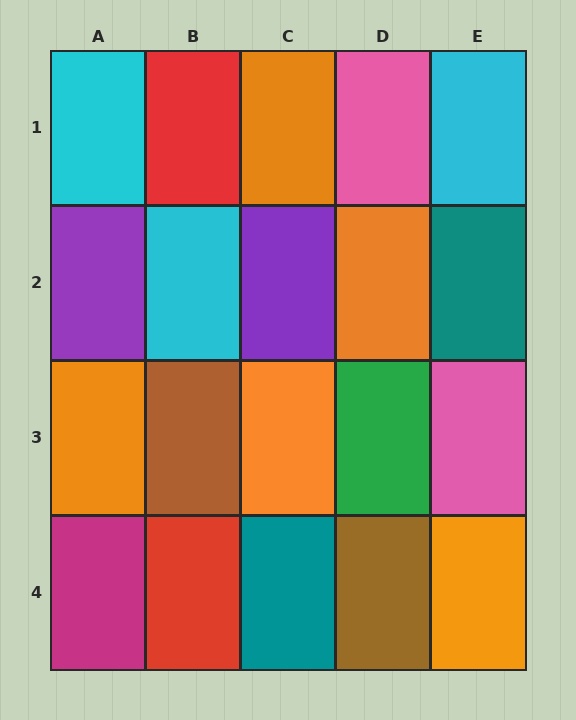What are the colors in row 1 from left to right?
Cyan, red, orange, pink, cyan.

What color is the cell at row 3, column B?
Brown.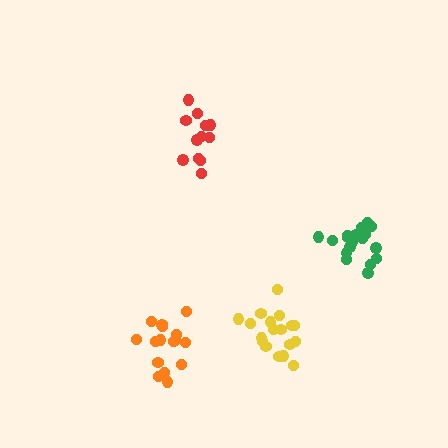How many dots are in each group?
Group 1: 18 dots, Group 2: 18 dots, Group 3: 12 dots, Group 4: 16 dots (64 total).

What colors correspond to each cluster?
The clusters are colored: green, yellow, red, orange.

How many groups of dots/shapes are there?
There are 4 groups.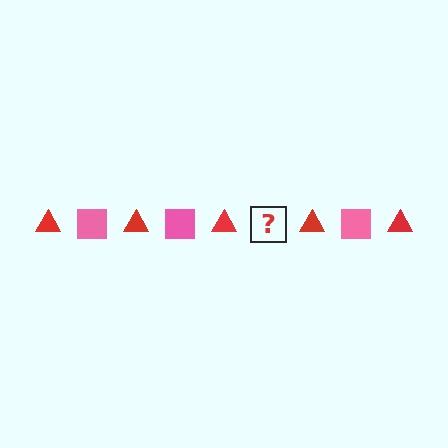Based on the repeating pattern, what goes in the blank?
The blank should be a pink square.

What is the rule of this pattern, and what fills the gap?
The rule is that the pattern alternates between red triangle and pink square. The gap should be filled with a pink square.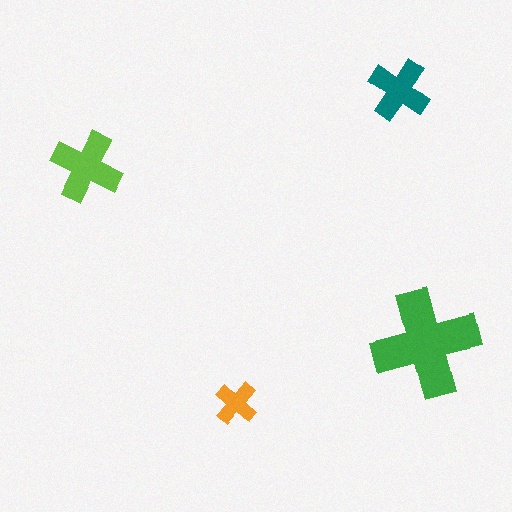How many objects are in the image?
There are 4 objects in the image.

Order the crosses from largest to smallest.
the green one, the lime one, the teal one, the orange one.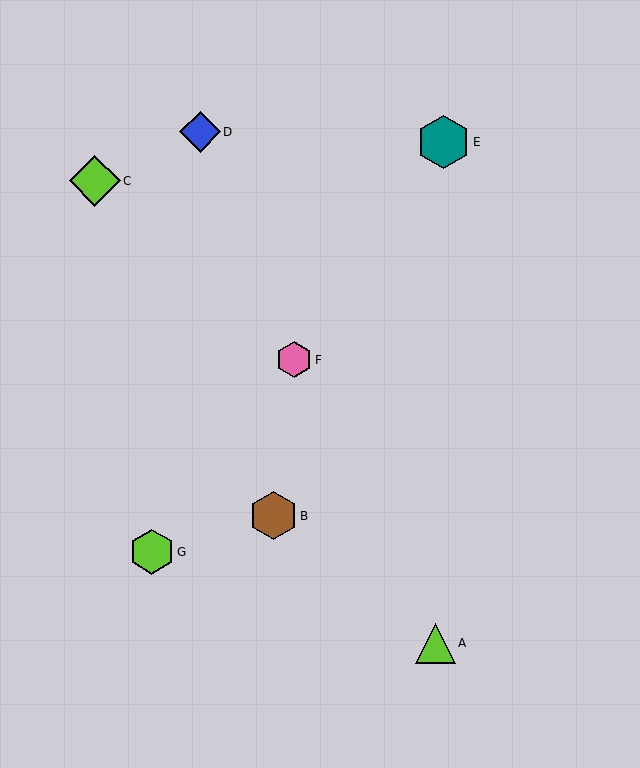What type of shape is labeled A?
Shape A is a lime triangle.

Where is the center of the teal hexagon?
The center of the teal hexagon is at (443, 142).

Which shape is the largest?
The teal hexagon (labeled E) is the largest.